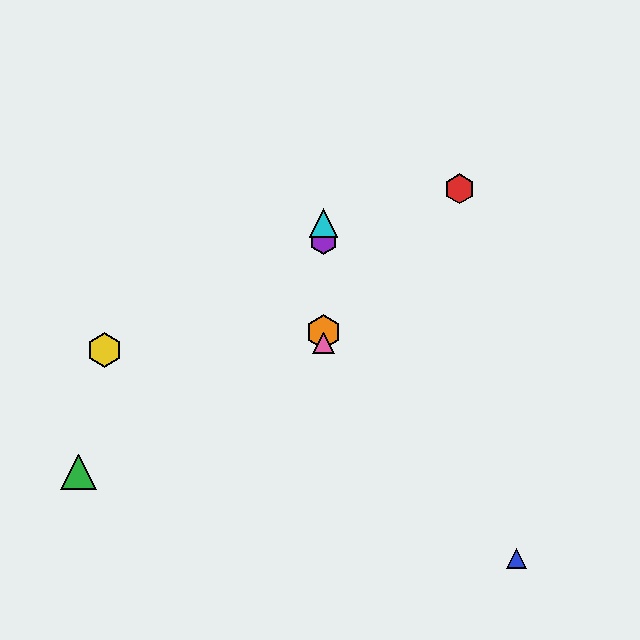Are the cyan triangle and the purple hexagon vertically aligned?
Yes, both are at x≈323.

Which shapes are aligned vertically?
The purple hexagon, the orange hexagon, the cyan triangle, the pink triangle are aligned vertically.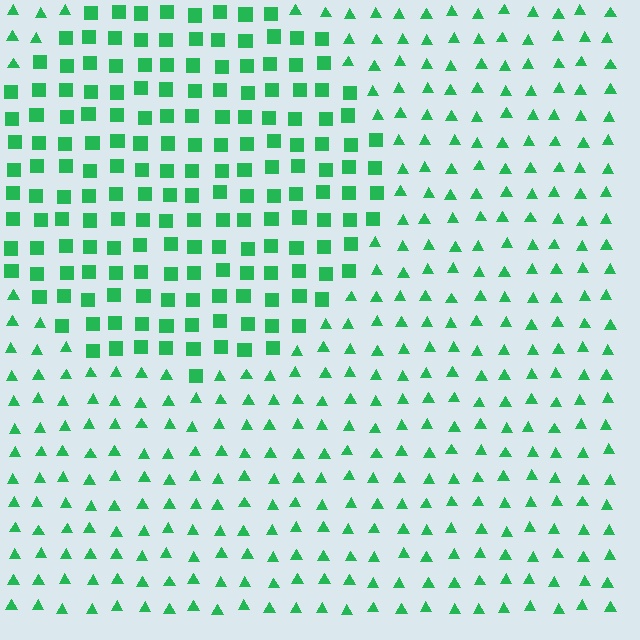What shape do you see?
I see a circle.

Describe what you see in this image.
The image is filled with small green elements arranged in a uniform grid. A circle-shaped region contains squares, while the surrounding area contains triangles. The boundary is defined purely by the change in element shape.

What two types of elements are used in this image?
The image uses squares inside the circle region and triangles outside it.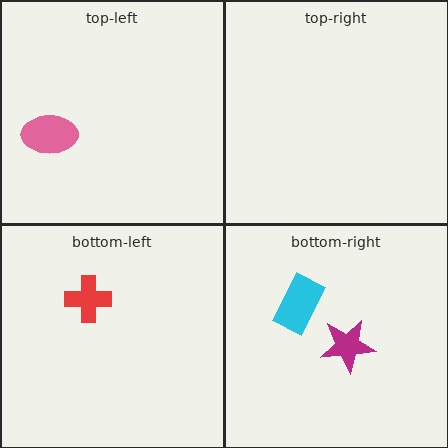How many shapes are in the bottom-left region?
1.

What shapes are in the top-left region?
The pink ellipse.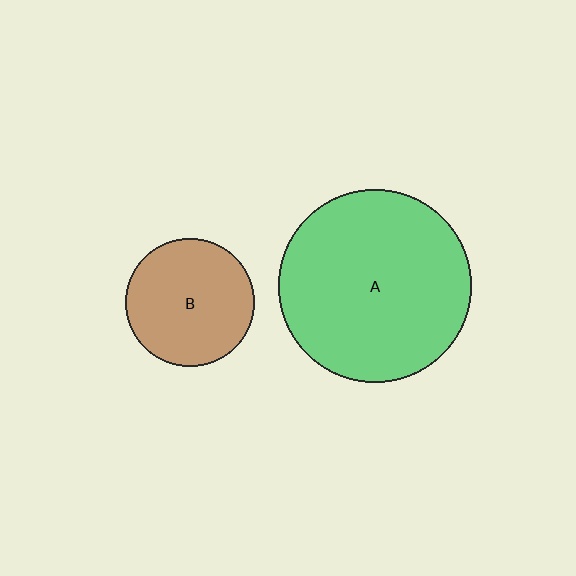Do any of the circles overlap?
No, none of the circles overlap.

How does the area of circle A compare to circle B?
Approximately 2.2 times.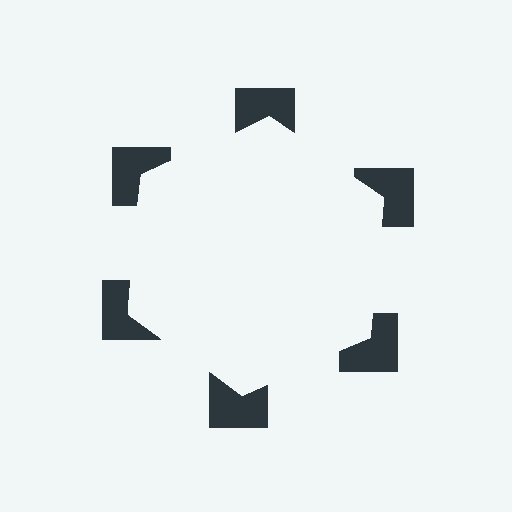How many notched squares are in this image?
There are 6 — one at each vertex of the illusory hexagon.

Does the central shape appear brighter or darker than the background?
It typically appears slightly brighter than the background, even though no actual brightness change is drawn.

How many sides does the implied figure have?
6 sides.